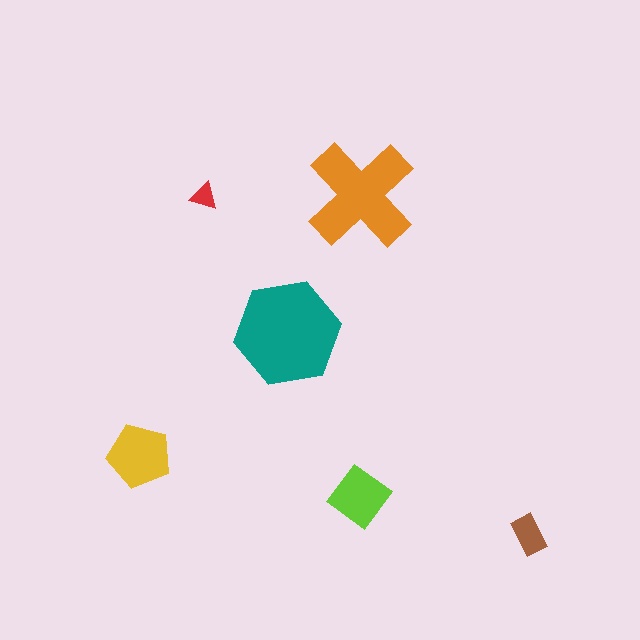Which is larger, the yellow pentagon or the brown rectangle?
The yellow pentagon.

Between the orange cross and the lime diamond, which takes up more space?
The orange cross.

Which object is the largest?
The teal hexagon.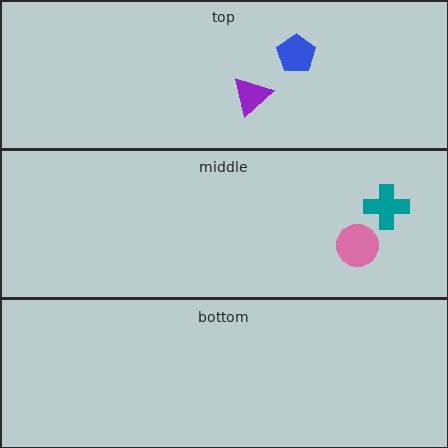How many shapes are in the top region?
2.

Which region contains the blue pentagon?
The top region.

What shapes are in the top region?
The purple triangle, the blue pentagon.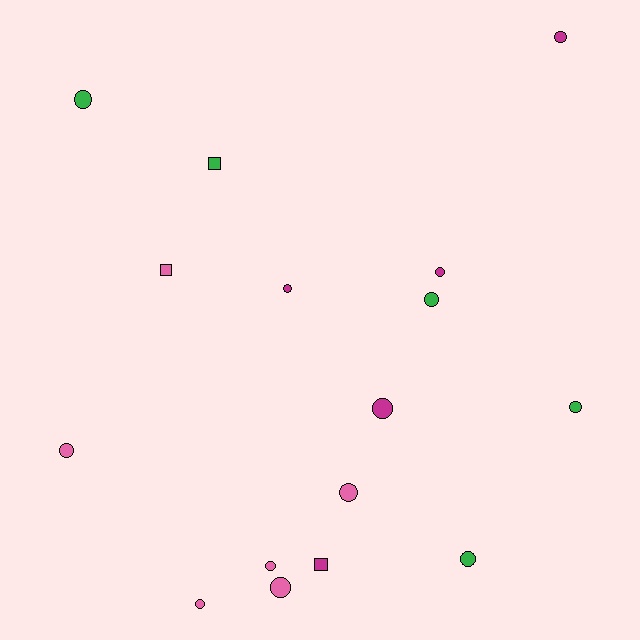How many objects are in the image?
There are 16 objects.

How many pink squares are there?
There is 1 pink square.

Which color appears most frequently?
Pink, with 6 objects.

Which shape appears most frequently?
Circle, with 13 objects.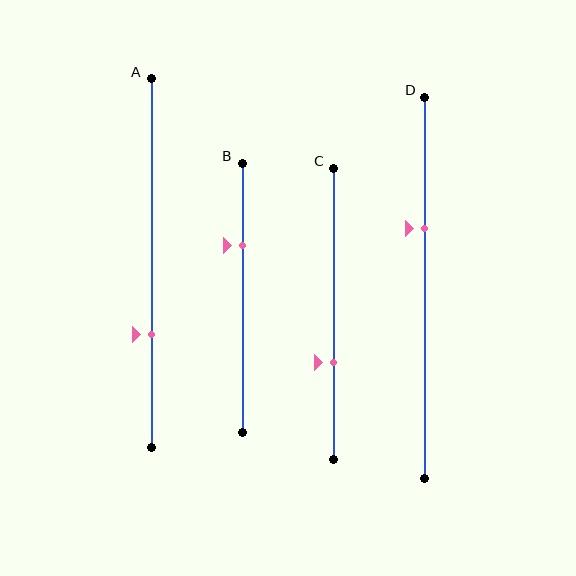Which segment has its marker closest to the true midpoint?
Segment D has its marker closest to the true midpoint.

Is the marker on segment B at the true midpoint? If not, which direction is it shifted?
No, the marker on segment B is shifted upward by about 19% of the segment length.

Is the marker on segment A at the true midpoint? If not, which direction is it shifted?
No, the marker on segment A is shifted downward by about 19% of the segment length.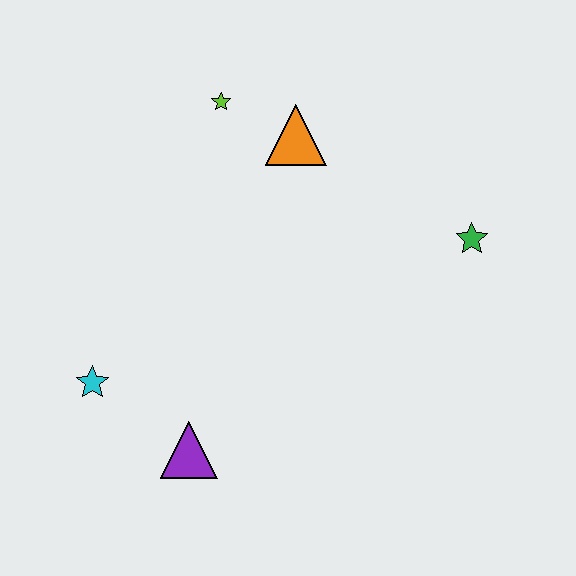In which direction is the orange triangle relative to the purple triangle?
The orange triangle is above the purple triangle.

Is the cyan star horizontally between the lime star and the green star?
No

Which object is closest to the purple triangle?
The cyan star is closest to the purple triangle.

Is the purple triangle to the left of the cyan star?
No